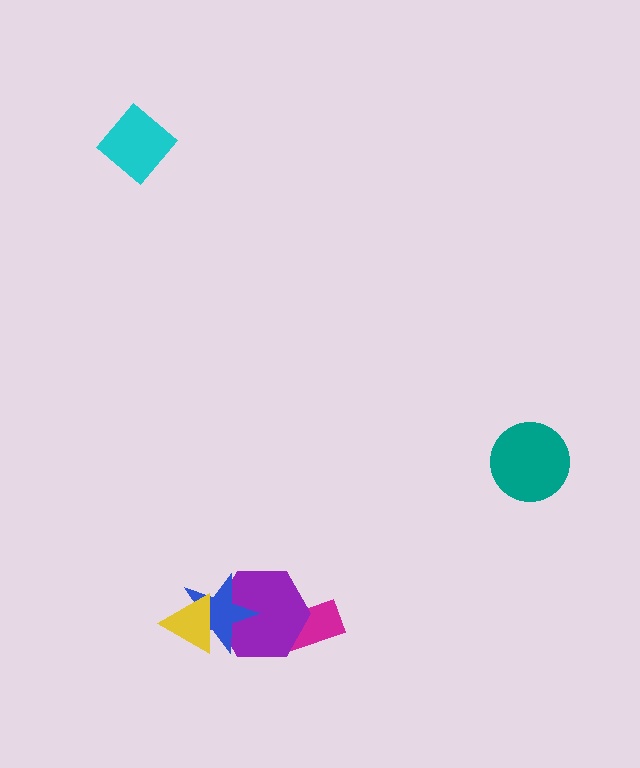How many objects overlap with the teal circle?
0 objects overlap with the teal circle.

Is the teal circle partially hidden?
No, no other shape covers it.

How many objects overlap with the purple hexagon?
3 objects overlap with the purple hexagon.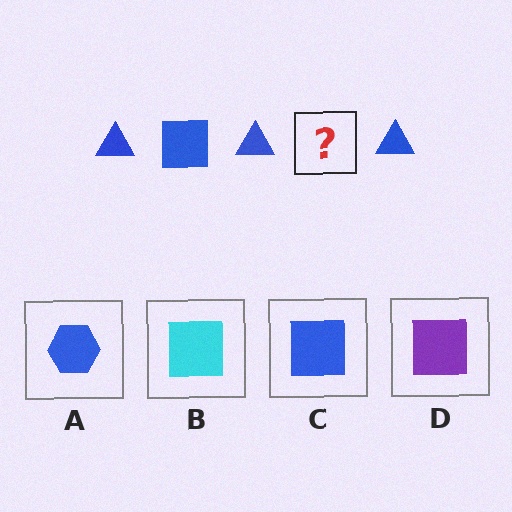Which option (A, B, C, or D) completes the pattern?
C.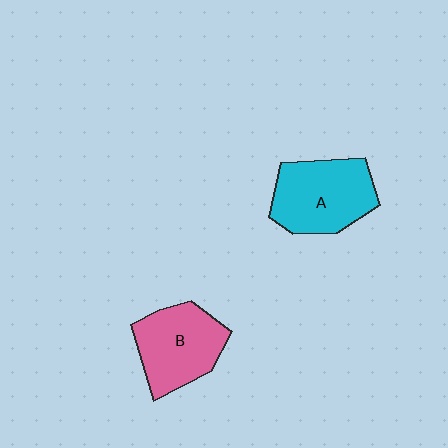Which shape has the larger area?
Shape A (cyan).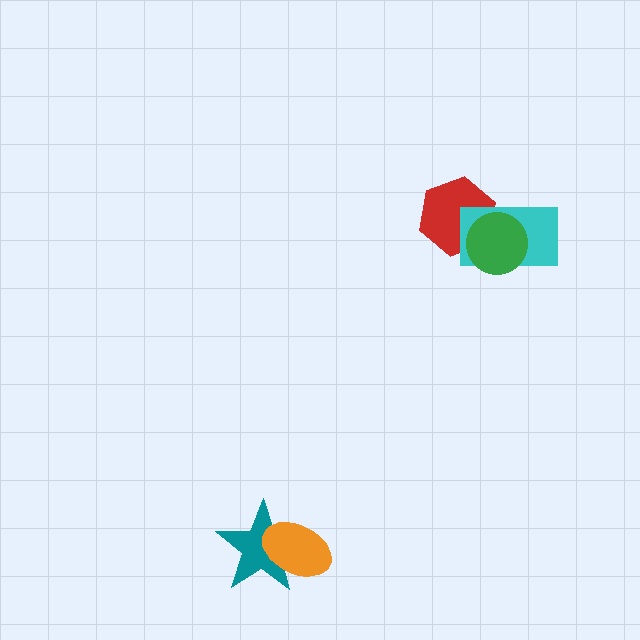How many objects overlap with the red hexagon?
2 objects overlap with the red hexagon.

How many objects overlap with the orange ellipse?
1 object overlaps with the orange ellipse.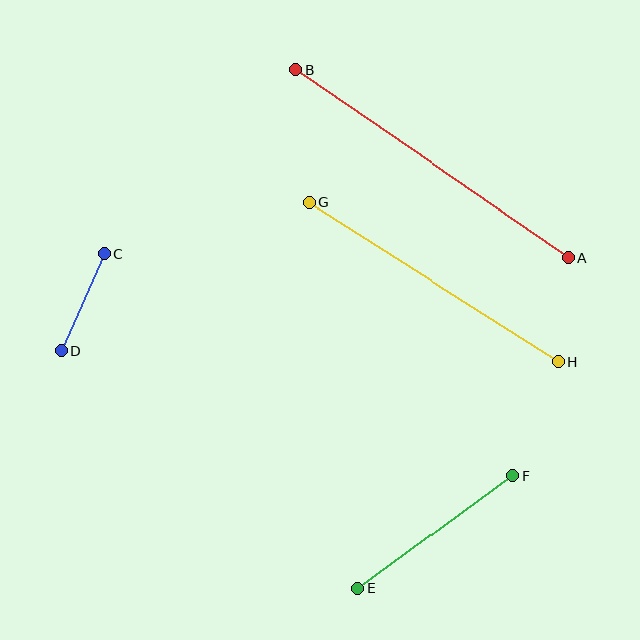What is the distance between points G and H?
The distance is approximately 296 pixels.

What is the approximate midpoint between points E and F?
The midpoint is at approximately (435, 532) pixels.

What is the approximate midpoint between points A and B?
The midpoint is at approximately (432, 164) pixels.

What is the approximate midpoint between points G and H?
The midpoint is at approximately (434, 282) pixels.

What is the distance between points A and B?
The distance is approximately 331 pixels.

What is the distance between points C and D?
The distance is approximately 106 pixels.